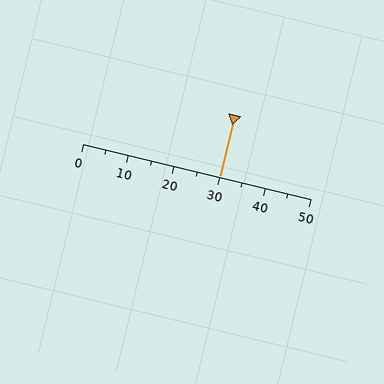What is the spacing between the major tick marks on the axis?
The major ticks are spaced 10 apart.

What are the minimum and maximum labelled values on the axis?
The axis runs from 0 to 50.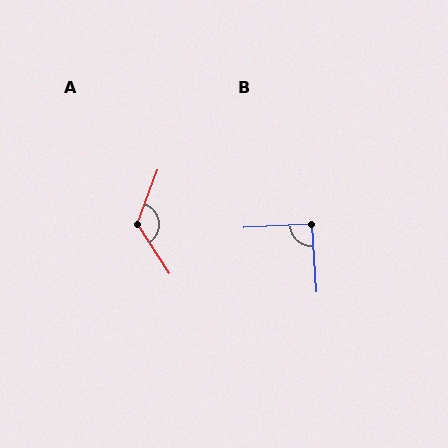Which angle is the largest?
A, at approximately 127 degrees.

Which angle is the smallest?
B, at approximately 91 degrees.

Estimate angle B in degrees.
Approximately 91 degrees.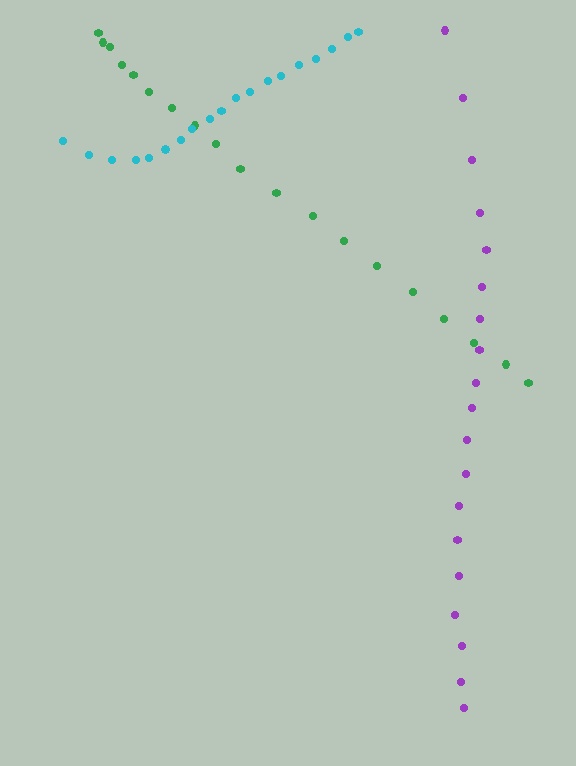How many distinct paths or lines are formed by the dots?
There are 3 distinct paths.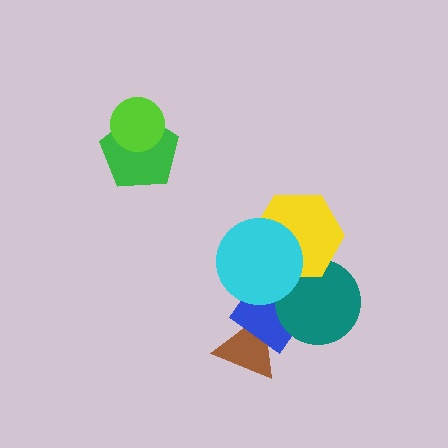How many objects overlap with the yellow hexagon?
3 objects overlap with the yellow hexagon.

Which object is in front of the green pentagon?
The lime circle is in front of the green pentagon.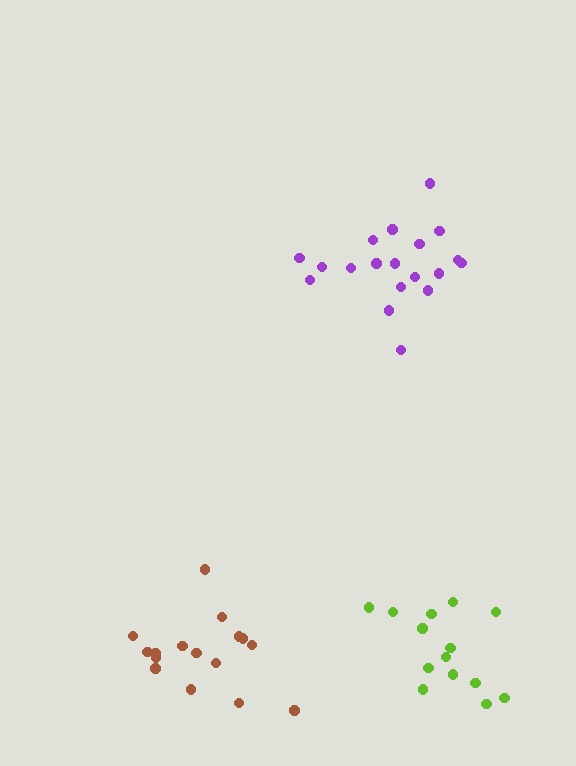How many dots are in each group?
Group 1: 16 dots, Group 2: 14 dots, Group 3: 19 dots (49 total).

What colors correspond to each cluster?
The clusters are colored: brown, lime, purple.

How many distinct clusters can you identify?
There are 3 distinct clusters.